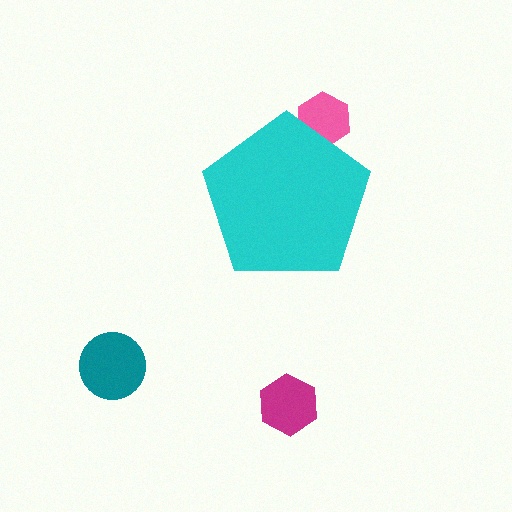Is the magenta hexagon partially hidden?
No, the magenta hexagon is fully visible.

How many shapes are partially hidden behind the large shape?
1 shape is partially hidden.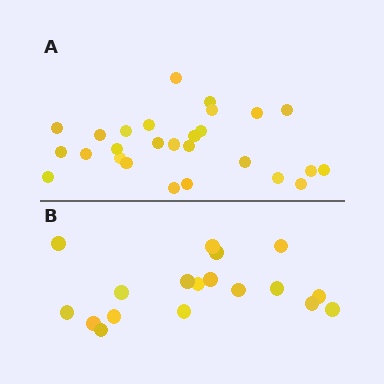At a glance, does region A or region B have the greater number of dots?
Region A (the top region) has more dots.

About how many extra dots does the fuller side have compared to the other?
Region A has roughly 8 or so more dots than region B.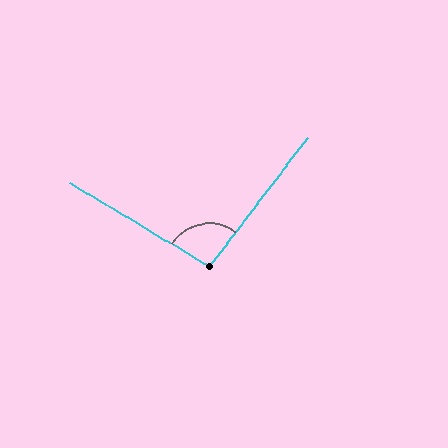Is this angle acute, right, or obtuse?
It is obtuse.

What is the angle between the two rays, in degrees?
Approximately 96 degrees.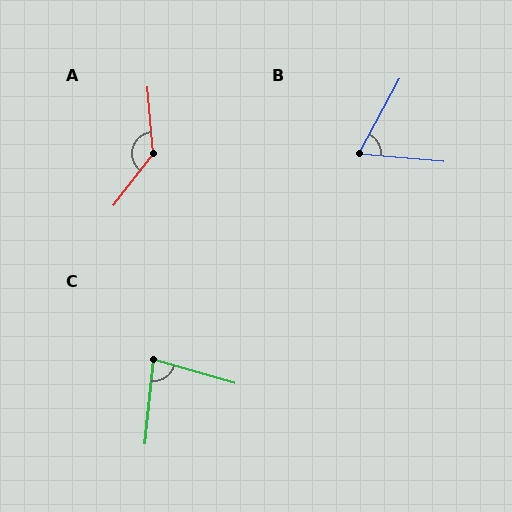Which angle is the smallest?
B, at approximately 67 degrees.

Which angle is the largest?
A, at approximately 138 degrees.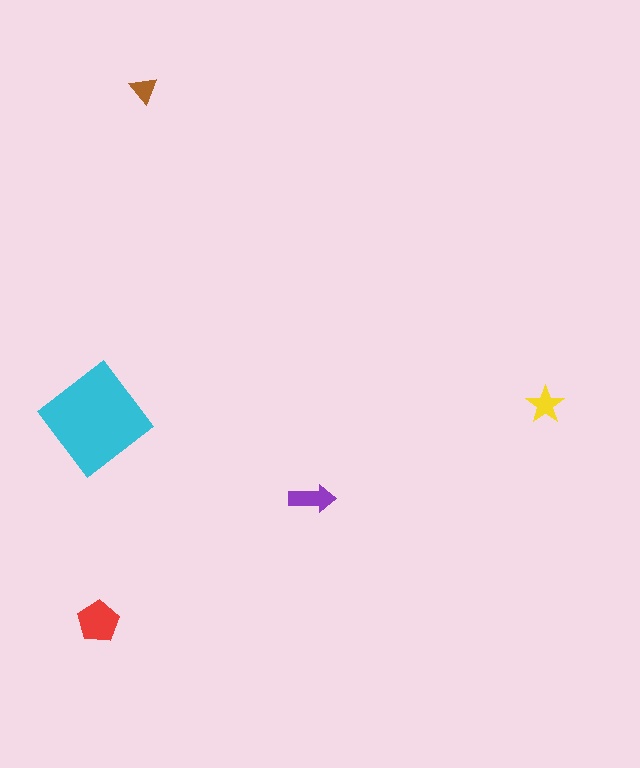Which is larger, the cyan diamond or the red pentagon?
The cyan diamond.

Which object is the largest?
The cyan diamond.